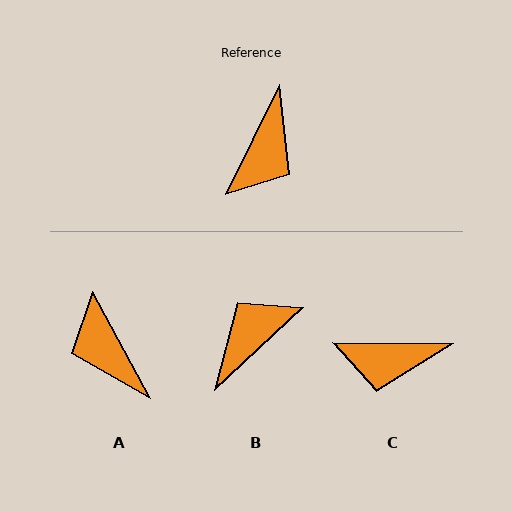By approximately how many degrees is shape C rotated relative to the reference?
Approximately 64 degrees clockwise.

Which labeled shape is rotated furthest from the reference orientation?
B, about 159 degrees away.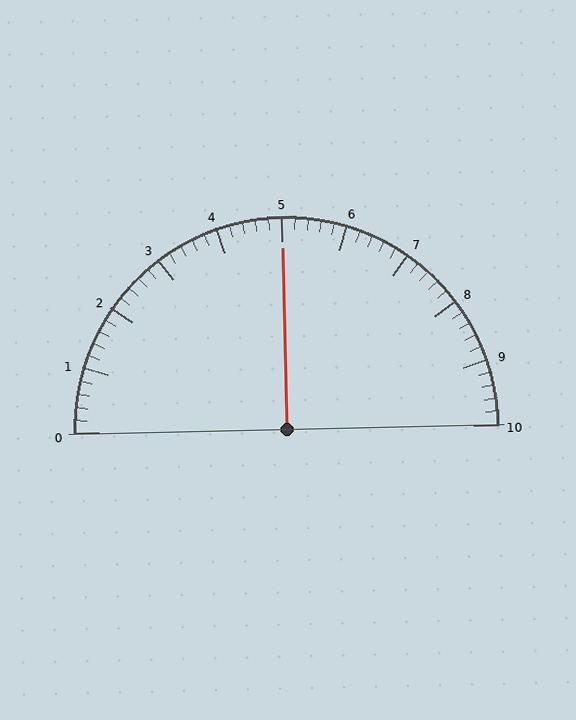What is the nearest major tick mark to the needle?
The nearest major tick mark is 5.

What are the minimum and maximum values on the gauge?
The gauge ranges from 0 to 10.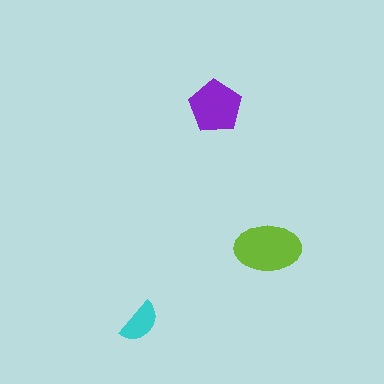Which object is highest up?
The purple pentagon is topmost.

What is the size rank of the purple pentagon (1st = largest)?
2nd.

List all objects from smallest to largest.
The cyan semicircle, the purple pentagon, the lime ellipse.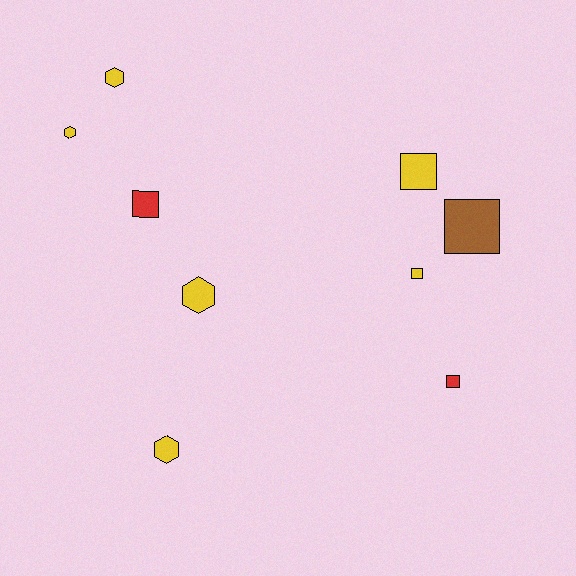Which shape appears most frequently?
Square, with 5 objects.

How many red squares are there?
There are 2 red squares.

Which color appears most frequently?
Yellow, with 6 objects.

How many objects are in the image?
There are 9 objects.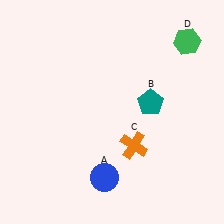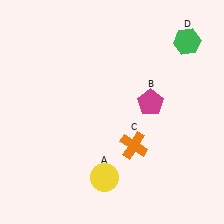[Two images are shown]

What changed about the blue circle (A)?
In Image 1, A is blue. In Image 2, it changed to yellow.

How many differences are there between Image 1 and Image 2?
There are 2 differences between the two images.